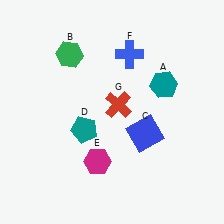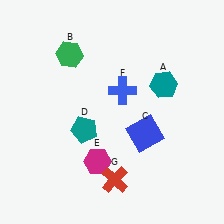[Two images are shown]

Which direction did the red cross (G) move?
The red cross (G) moved down.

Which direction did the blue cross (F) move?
The blue cross (F) moved down.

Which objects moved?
The objects that moved are: the blue cross (F), the red cross (G).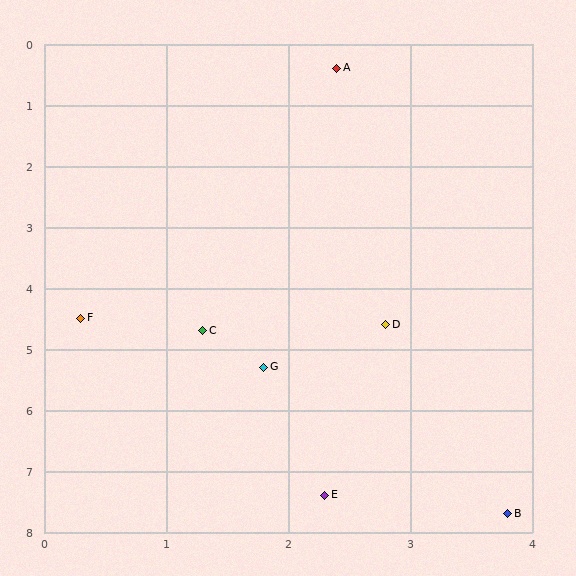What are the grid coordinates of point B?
Point B is at approximately (3.8, 7.7).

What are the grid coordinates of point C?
Point C is at approximately (1.3, 4.7).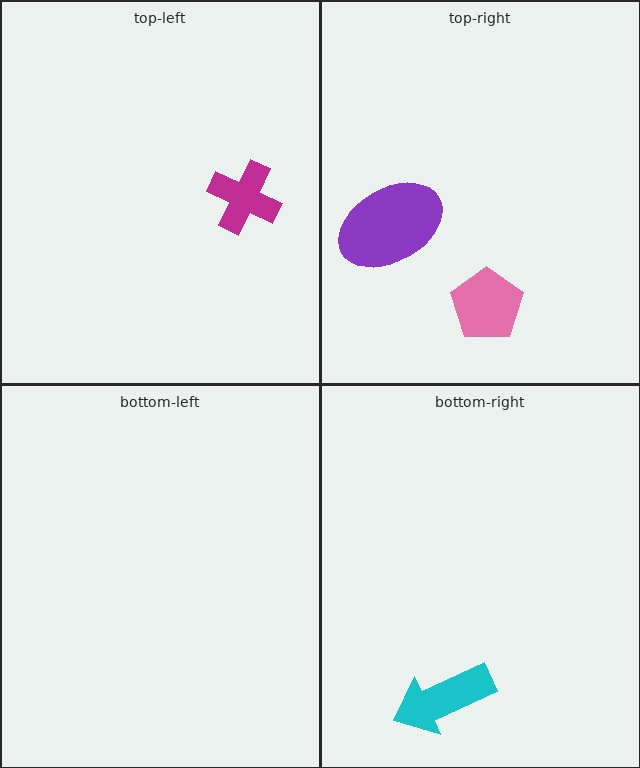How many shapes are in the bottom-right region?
1.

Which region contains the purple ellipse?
The top-right region.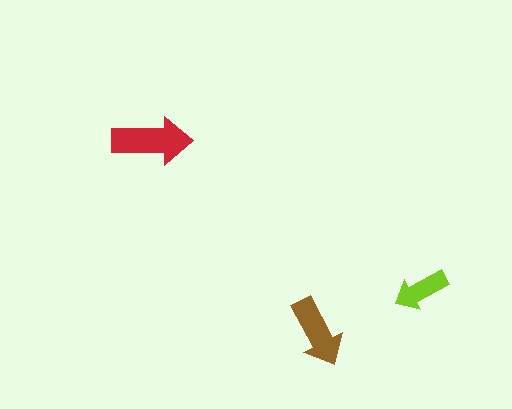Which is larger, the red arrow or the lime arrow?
The red one.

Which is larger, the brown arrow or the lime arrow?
The brown one.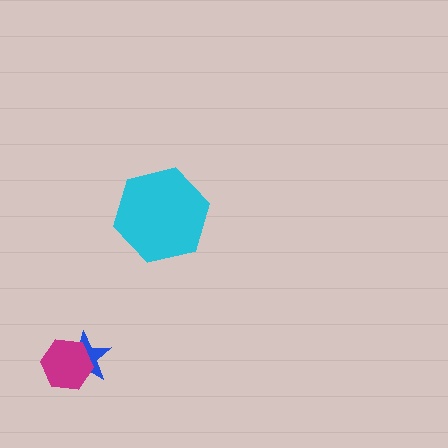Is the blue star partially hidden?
Yes, it is partially covered by another shape.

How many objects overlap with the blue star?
1 object overlaps with the blue star.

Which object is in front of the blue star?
The magenta hexagon is in front of the blue star.